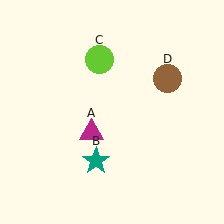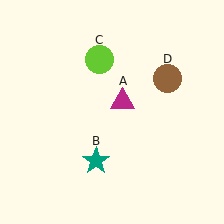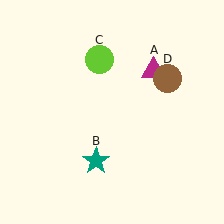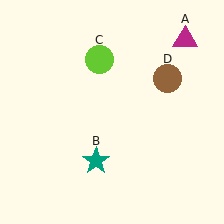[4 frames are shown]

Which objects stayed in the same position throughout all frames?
Teal star (object B) and lime circle (object C) and brown circle (object D) remained stationary.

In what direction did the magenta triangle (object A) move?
The magenta triangle (object A) moved up and to the right.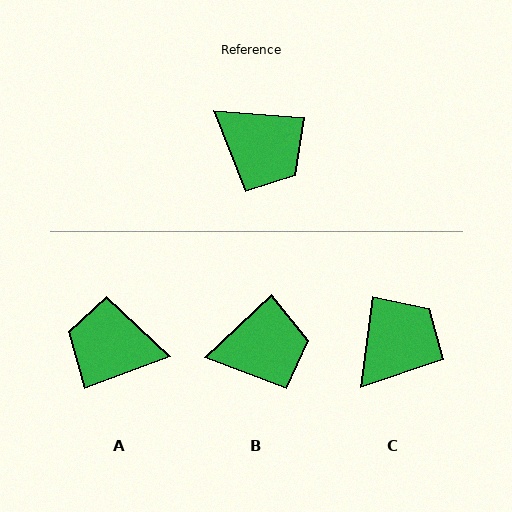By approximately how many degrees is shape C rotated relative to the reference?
Approximately 87 degrees counter-clockwise.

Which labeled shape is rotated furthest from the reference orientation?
A, about 155 degrees away.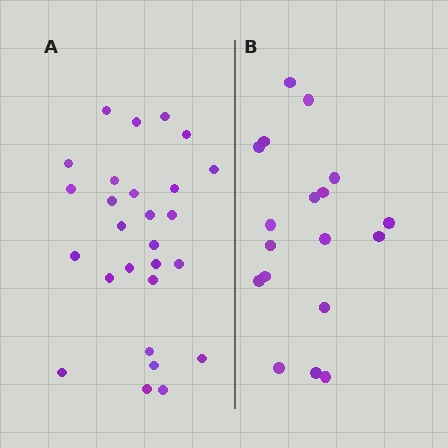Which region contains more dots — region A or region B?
Region A (the left region) has more dots.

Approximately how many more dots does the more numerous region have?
Region A has roughly 8 or so more dots than region B.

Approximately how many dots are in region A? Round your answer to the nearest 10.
About 30 dots. (The exact count is 27, which rounds to 30.)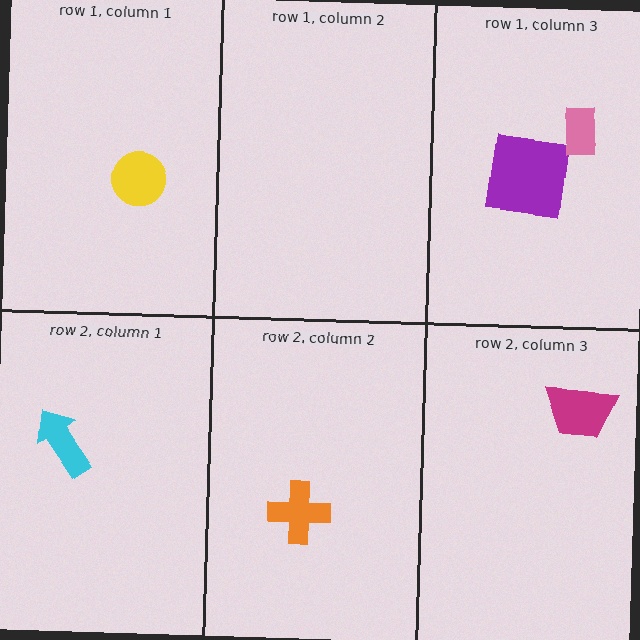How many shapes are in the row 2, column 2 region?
1.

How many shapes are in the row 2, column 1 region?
1.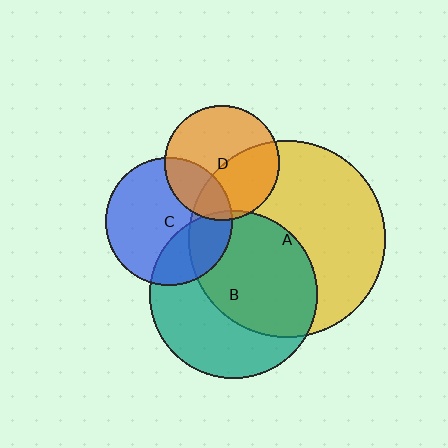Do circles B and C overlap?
Yes.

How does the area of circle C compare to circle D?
Approximately 1.2 times.